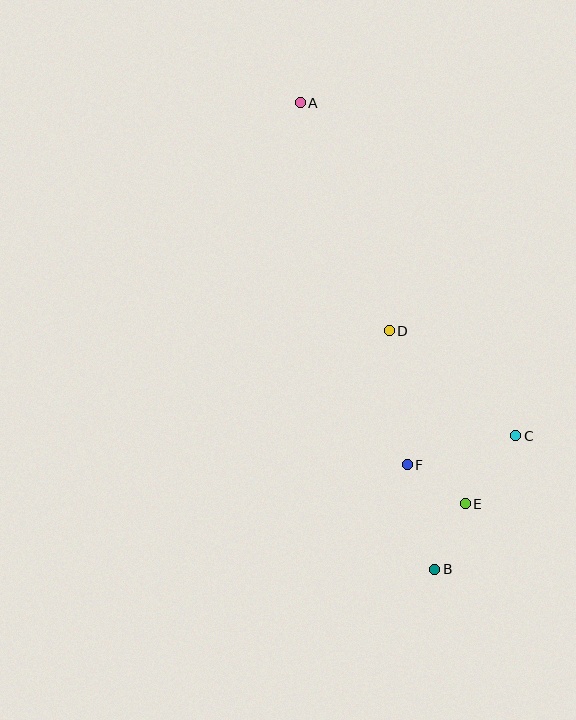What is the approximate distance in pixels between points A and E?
The distance between A and E is approximately 434 pixels.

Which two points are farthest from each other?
Points A and B are farthest from each other.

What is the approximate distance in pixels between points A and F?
The distance between A and F is approximately 378 pixels.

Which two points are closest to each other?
Points E and F are closest to each other.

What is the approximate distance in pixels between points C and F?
The distance between C and F is approximately 113 pixels.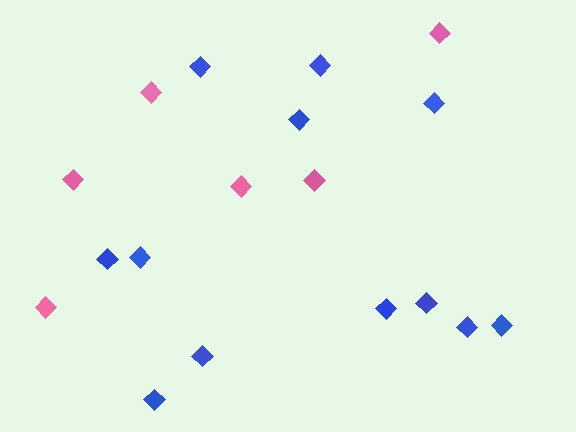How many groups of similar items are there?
There are 2 groups: one group of pink diamonds (6) and one group of blue diamonds (12).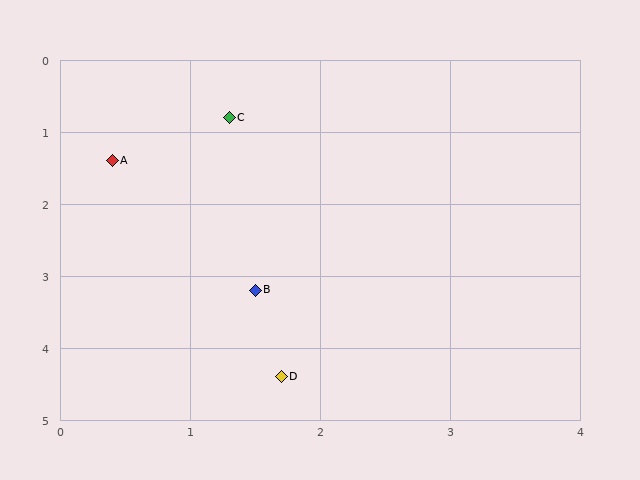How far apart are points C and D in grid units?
Points C and D are about 3.6 grid units apart.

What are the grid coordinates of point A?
Point A is at approximately (0.4, 1.4).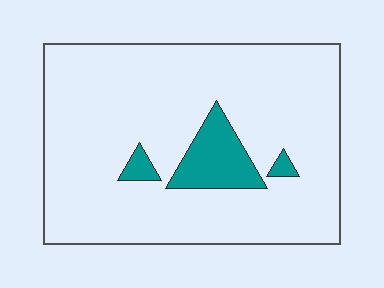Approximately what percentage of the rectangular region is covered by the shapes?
Approximately 10%.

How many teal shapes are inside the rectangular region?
3.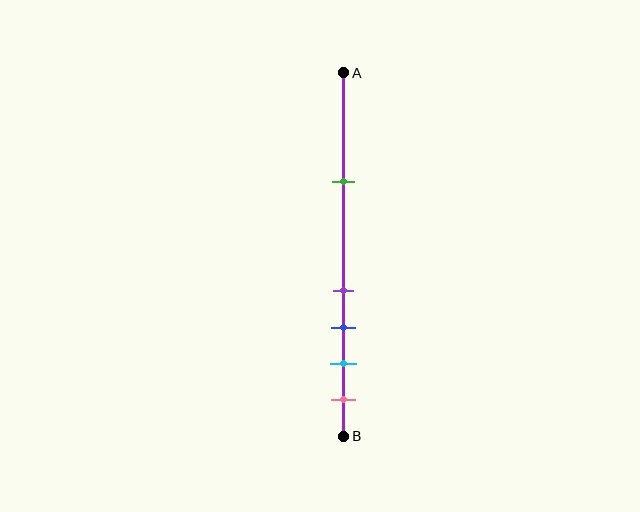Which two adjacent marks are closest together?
The purple and blue marks are the closest adjacent pair.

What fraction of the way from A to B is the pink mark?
The pink mark is approximately 90% (0.9) of the way from A to B.